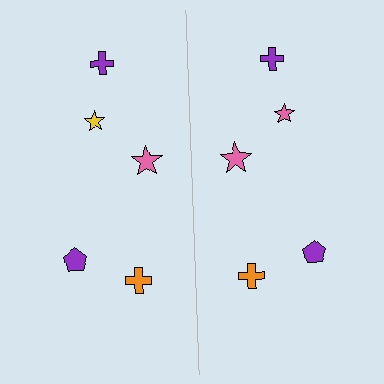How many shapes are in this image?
There are 10 shapes in this image.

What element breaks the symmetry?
The pink star on the right side breaks the symmetry — its mirror counterpart is yellow.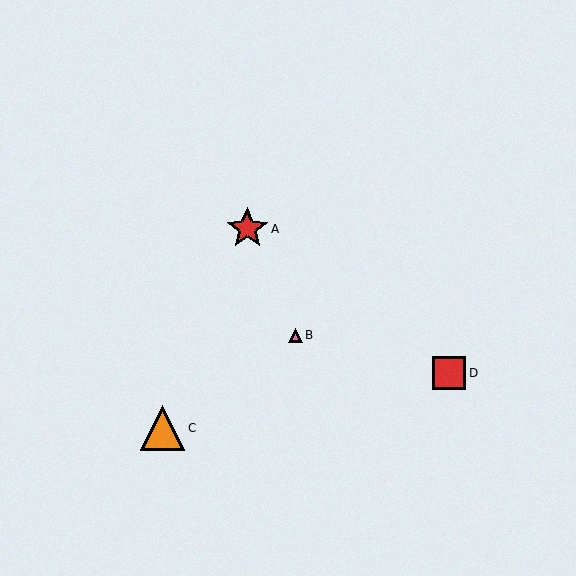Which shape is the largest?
The orange triangle (labeled C) is the largest.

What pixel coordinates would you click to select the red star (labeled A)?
Click at (247, 229) to select the red star A.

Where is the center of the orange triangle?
The center of the orange triangle is at (162, 428).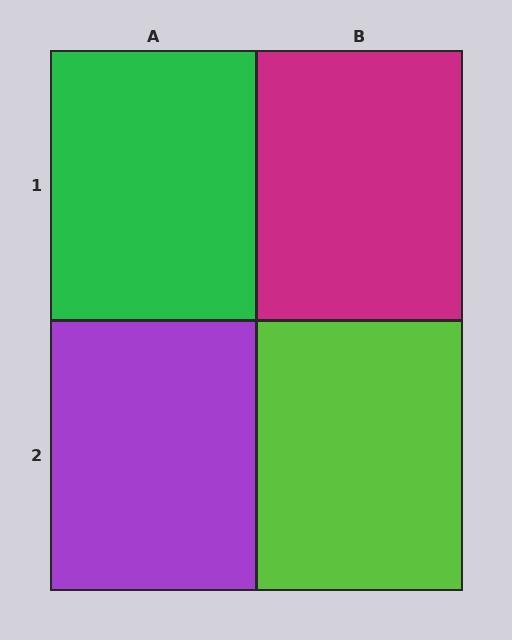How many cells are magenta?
1 cell is magenta.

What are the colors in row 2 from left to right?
Purple, lime.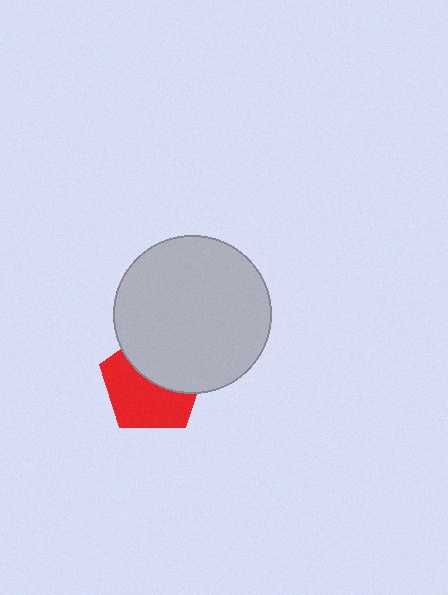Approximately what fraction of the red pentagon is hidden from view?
Roughly 44% of the red pentagon is hidden behind the light gray circle.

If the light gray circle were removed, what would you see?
You would see the complete red pentagon.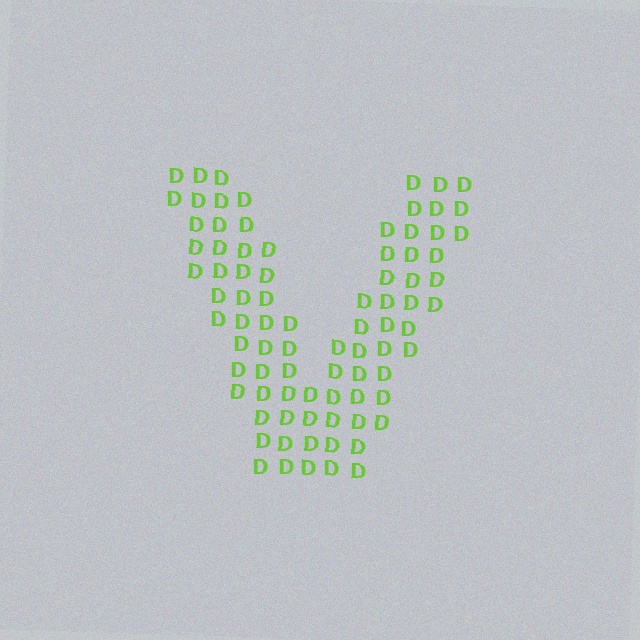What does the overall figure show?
The overall figure shows the letter V.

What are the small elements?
The small elements are letter D's.